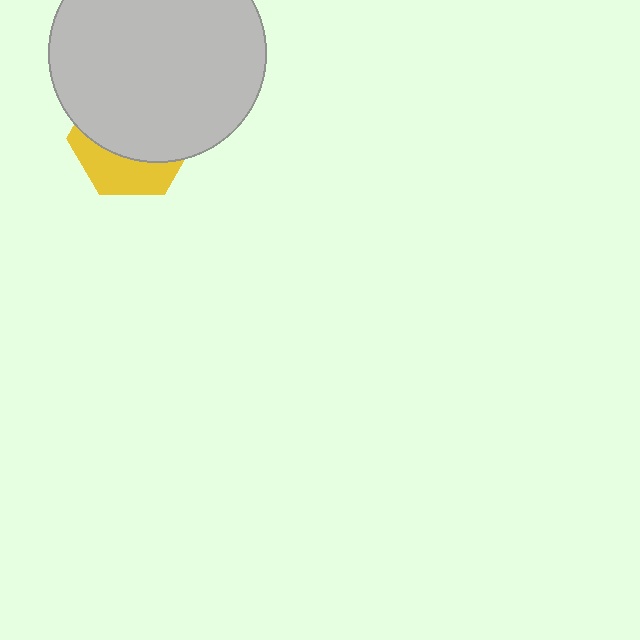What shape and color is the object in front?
The object in front is a light gray circle.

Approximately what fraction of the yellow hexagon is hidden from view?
Roughly 66% of the yellow hexagon is hidden behind the light gray circle.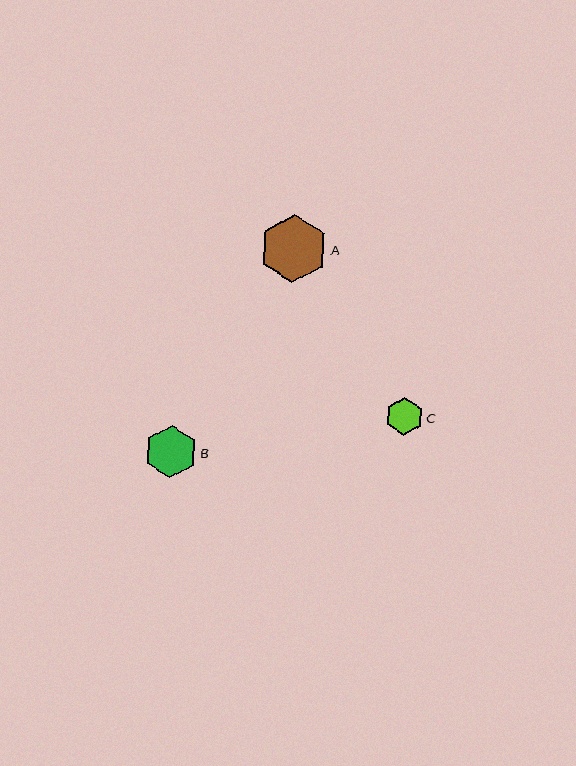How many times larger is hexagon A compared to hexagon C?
Hexagon A is approximately 1.8 times the size of hexagon C.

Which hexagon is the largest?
Hexagon A is the largest with a size of approximately 68 pixels.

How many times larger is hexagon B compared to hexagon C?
Hexagon B is approximately 1.4 times the size of hexagon C.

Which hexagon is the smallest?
Hexagon C is the smallest with a size of approximately 38 pixels.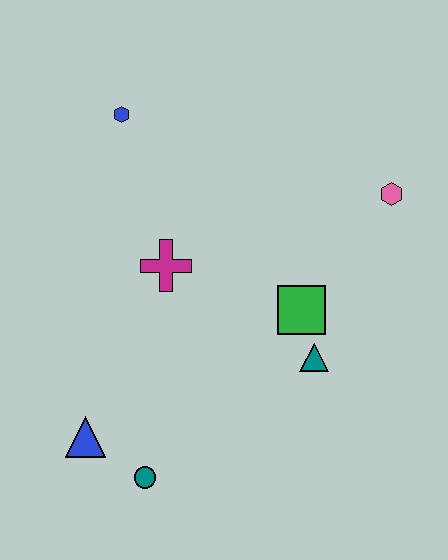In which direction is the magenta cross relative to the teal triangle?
The magenta cross is to the left of the teal triangle.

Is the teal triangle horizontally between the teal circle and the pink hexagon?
Yes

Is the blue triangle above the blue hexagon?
No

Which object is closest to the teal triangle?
The green square is closest to the teal triangle.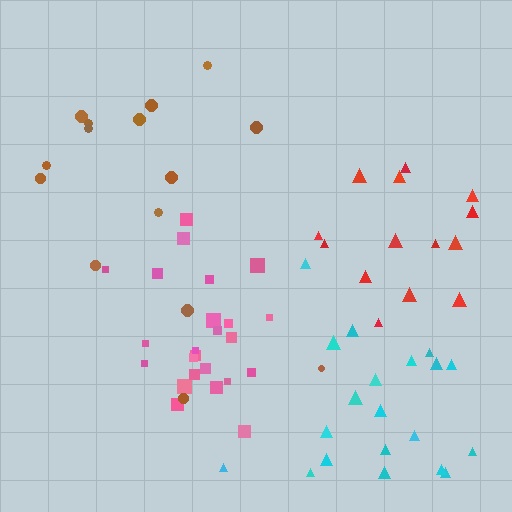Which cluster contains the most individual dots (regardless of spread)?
Pink (24).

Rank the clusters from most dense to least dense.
pink, red, cyan, brown.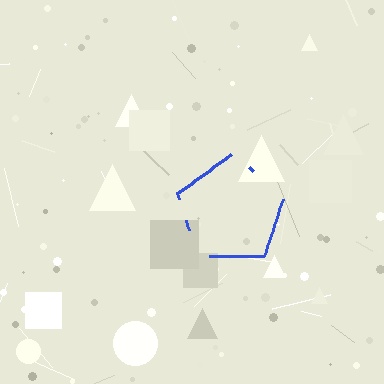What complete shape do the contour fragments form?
The contour fragments form a pentagon.